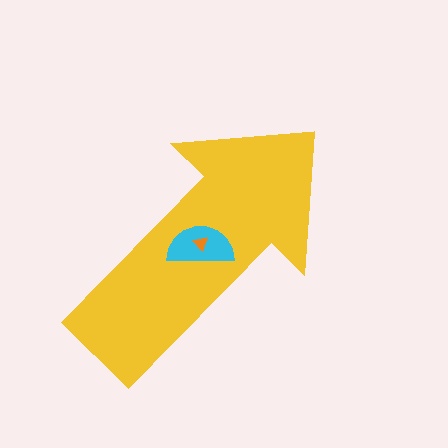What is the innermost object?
The orange triangle.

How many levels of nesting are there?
3.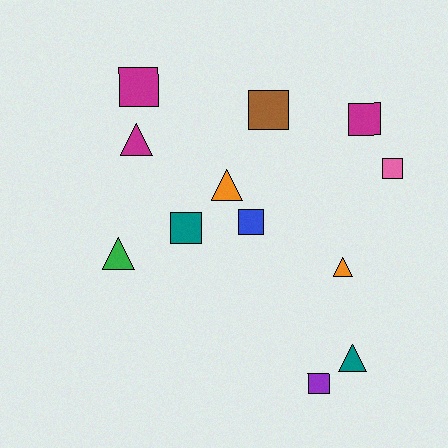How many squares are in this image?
There are 7 squares.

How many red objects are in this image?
There are no red objects.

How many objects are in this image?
There are 12 objects.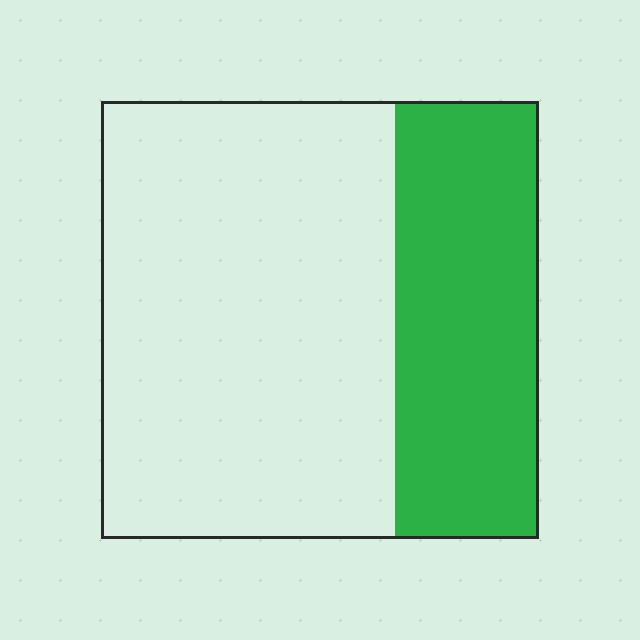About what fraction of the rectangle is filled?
About one third (1/3).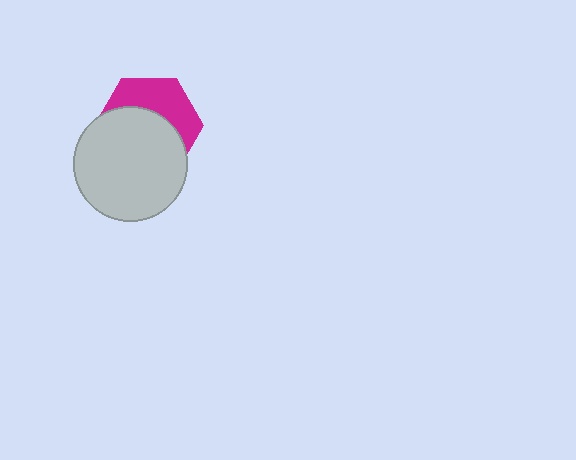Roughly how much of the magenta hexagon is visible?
A small part of it is visible (roughly 41%).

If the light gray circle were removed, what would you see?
You would see the complete magenta hexagon.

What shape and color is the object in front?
The object in front is a light gray circle.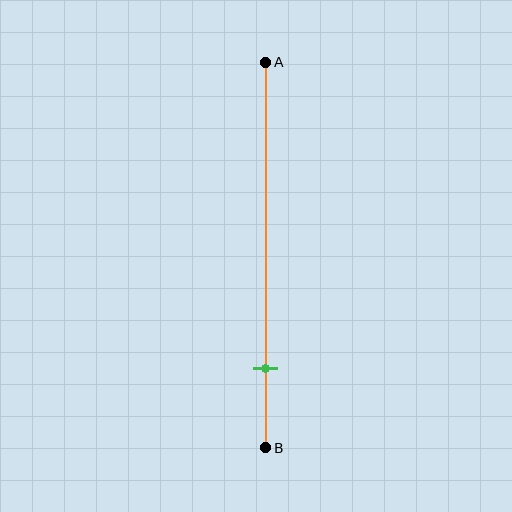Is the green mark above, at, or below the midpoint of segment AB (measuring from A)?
The green mark is below the midpoint of segment AB.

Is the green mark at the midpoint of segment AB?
No, the mark is at about 80% from A, not at the 50% midpoint.